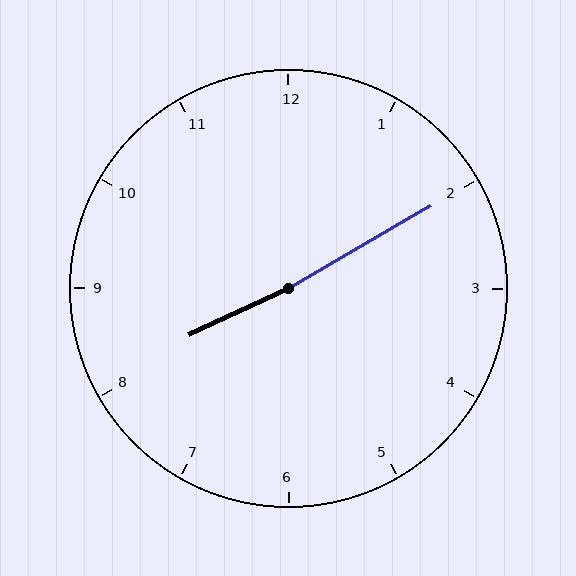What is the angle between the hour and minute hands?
Approximately 175 degrees.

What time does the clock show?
8:10.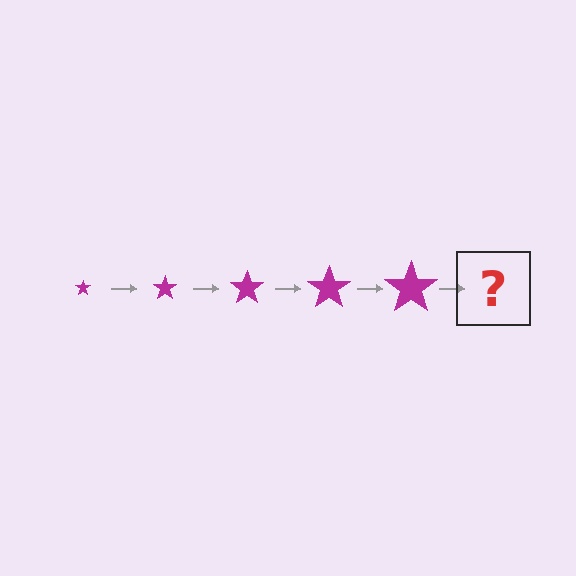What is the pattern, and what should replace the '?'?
The pattern is that the star gets progressively larger each step. The '?' should be a magenta star, larger than the previous one.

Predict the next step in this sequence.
The next step is a magenta star, larger than the previous one.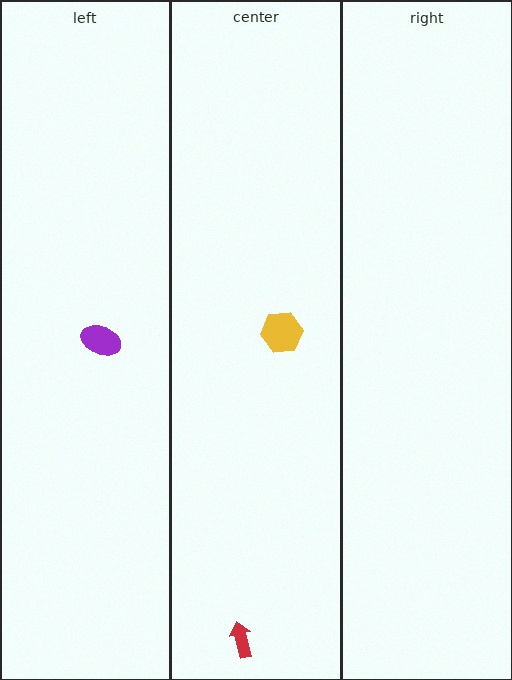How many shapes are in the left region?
1.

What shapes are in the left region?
The purple ellipse.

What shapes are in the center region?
The red arrow, the yellow hexagon.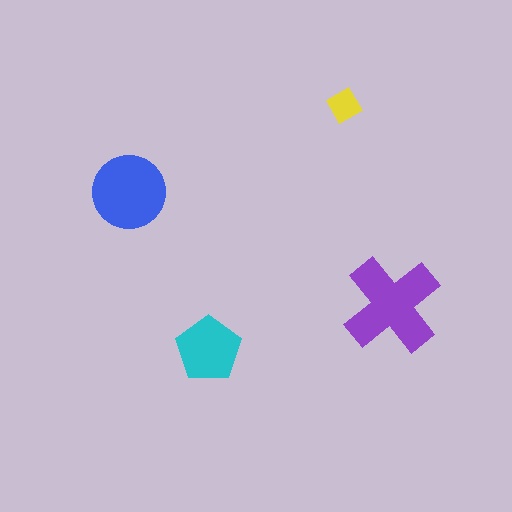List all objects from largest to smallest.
The purple cross, the blue circle, the cyan pentagon, the yellow diamond.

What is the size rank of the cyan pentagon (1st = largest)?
3rd.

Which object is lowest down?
The cyan pentagon is bottommost.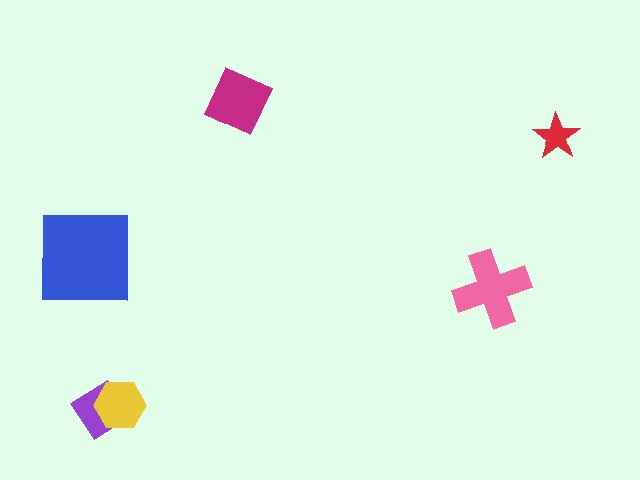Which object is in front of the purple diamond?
The yellow hexagon is in front of the purple diamond.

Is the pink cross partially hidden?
No, no other shape covers it.